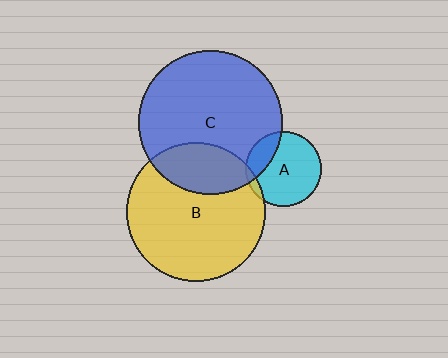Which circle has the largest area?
Circle C (blue).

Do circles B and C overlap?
Yes.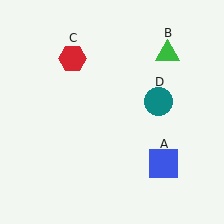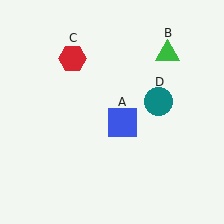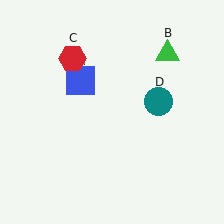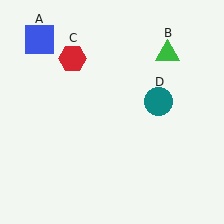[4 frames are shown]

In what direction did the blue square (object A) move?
The blue square (object A) moved up and to the left.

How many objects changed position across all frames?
1 object changed position: blue square (object A).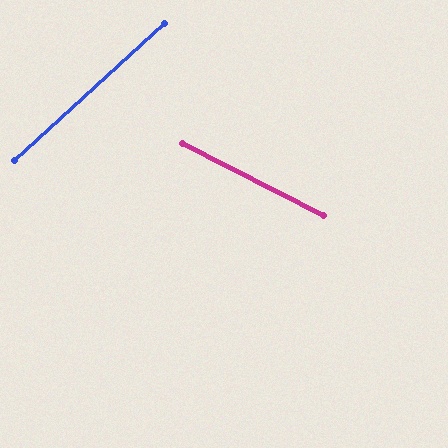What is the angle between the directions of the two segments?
Approximately 69 degrees.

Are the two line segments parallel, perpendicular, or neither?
Neither parallel nor perpendicular — they differ by about 69°.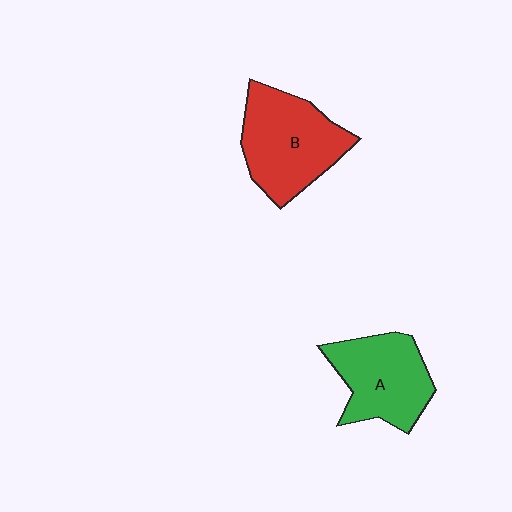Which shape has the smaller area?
Shape A (green).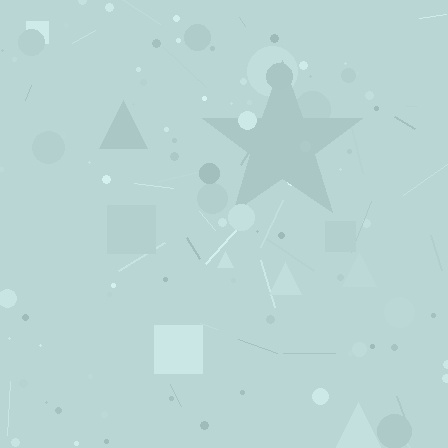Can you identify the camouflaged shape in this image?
The camouflaged shape is a star.